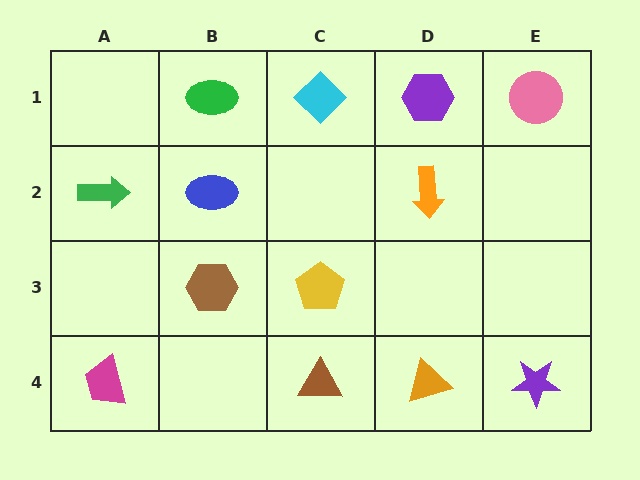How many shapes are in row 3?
2 shapes.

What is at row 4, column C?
A brown triangle.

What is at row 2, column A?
A green arrow.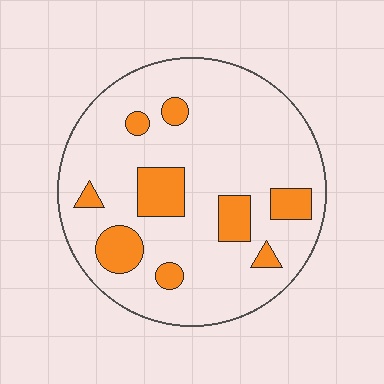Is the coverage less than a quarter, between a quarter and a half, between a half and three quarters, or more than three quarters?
Less than a quarter.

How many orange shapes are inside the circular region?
9.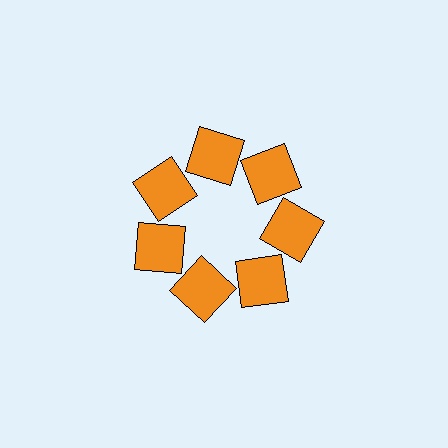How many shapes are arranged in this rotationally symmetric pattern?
There are 7 shapes, arranged in 7 groups of 1.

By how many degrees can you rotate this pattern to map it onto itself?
The pattern maps onto itself every 51 degrees of rotation.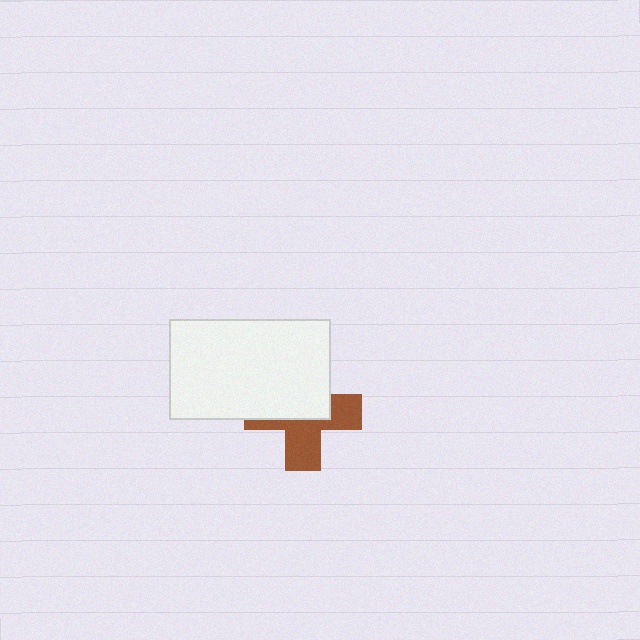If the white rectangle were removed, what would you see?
You would see the complete brown cross.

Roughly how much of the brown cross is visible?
About half of it is visible (roughly 48%).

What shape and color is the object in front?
The object in front is a white rectangle.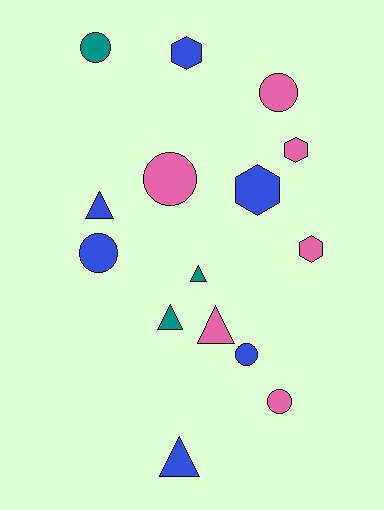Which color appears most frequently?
Blue, with 6 objects.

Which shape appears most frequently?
Circle, with 6 objects.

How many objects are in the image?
There are 15 objects.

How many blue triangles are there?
There are 2 blue triangles.